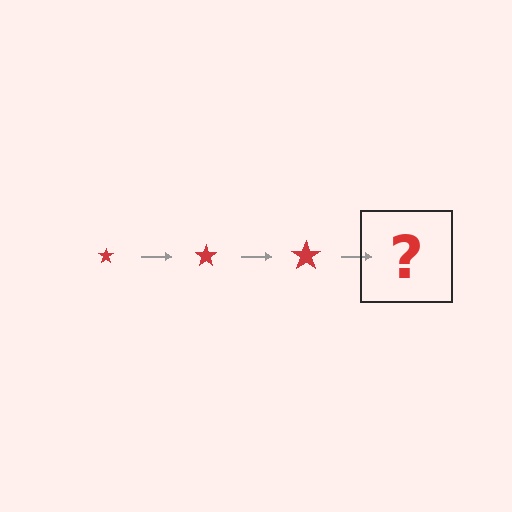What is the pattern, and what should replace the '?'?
The pattern is that the star gets progressively larger each step. The '?' should be a red star, larger than the previous one.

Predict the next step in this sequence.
The next step is a red star, larger than the previous one.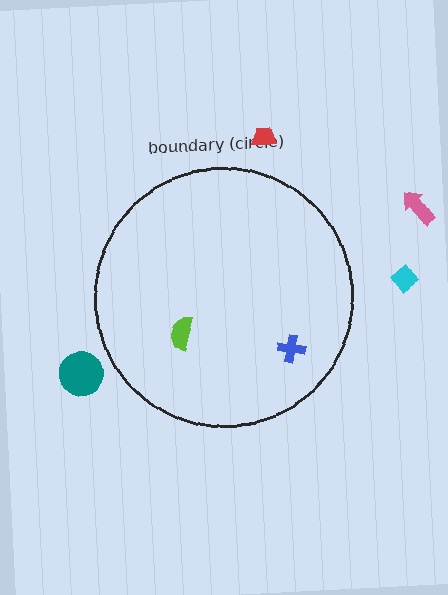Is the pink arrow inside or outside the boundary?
Outside.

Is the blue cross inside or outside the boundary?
Inside.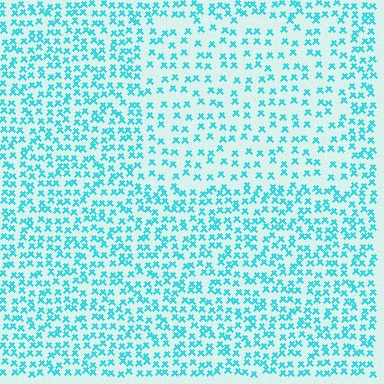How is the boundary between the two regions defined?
The boundary is defined by a change in element density (approximately 1.8x ratio). All elements are the same color, size, and shape.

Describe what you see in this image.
The image contains small cyan elements arranged at two different densities. A rectangle-shaped region is visible where the elements are less densely packed than the surrounding area.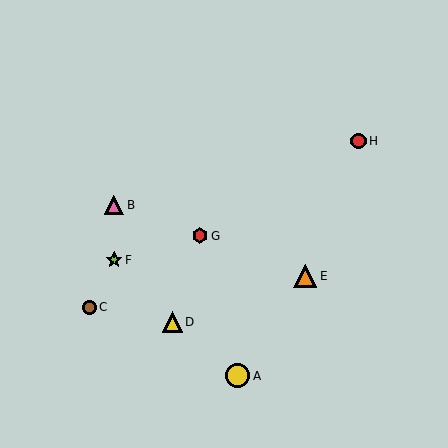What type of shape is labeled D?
Shape D is a yellow triangle.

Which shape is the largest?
The yellow circle (labeled A) is the largest.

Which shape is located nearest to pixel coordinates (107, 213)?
The pink triangle (labeled B) at (114, 205) is nearest to that location.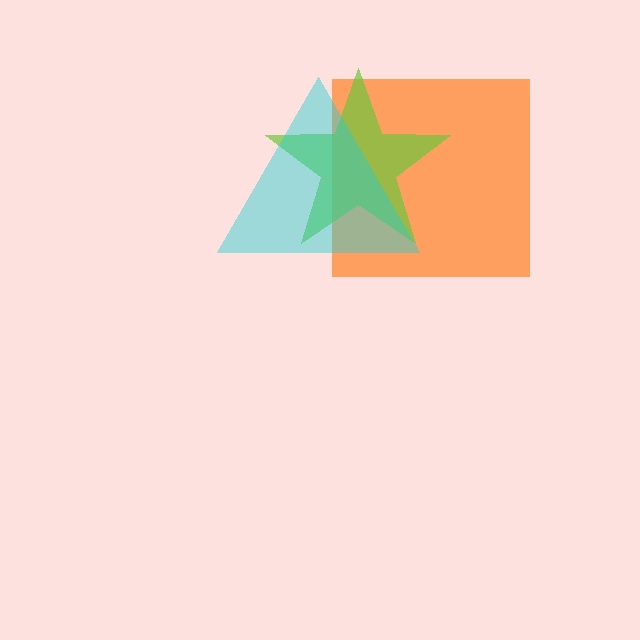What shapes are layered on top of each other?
The layered shapes are: an orange square, a lime star, a cyan triangle.